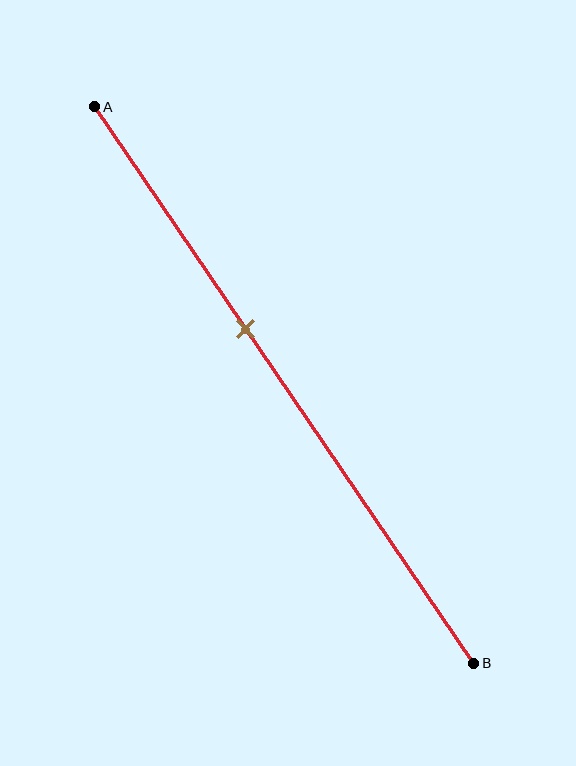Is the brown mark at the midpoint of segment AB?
No, the mark is at about 40% from A, not at the 50% midpoint.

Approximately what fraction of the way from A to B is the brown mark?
The brown mark is approximately 40% of the way from A to B.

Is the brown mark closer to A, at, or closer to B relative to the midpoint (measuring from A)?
The brown mark is closer to point A than the midpoint of segment AB.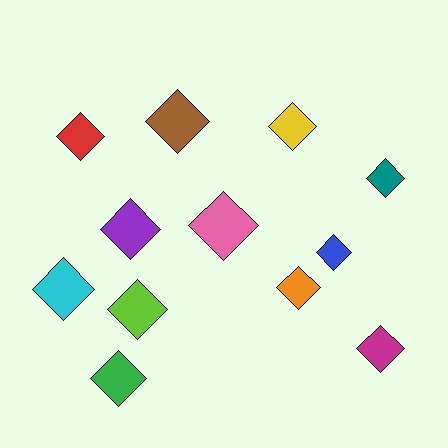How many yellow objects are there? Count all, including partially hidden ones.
There is 1 yellow object.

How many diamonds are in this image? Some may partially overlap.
There are 12 diamonds.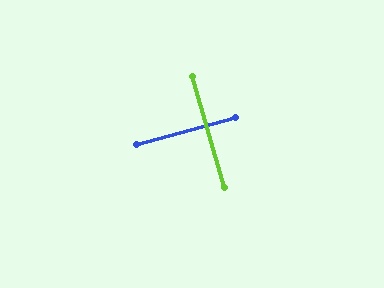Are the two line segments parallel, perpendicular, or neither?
Perpendicular — they meet at approximately 89°.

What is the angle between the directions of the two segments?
Approximately 89 degrees.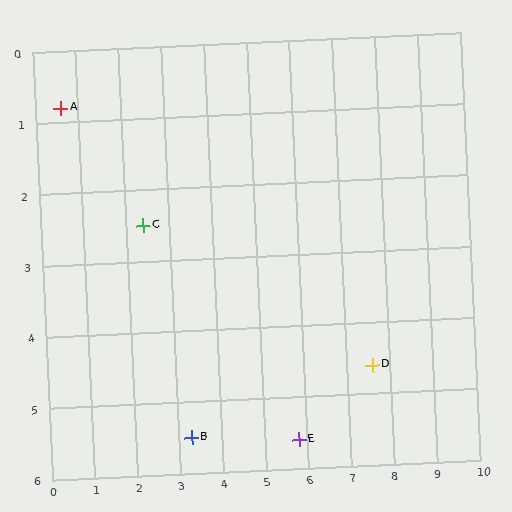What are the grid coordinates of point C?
Point C is at approximately (2.4, 2.5).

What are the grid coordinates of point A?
Point A is at approximately (0.6, 0.8).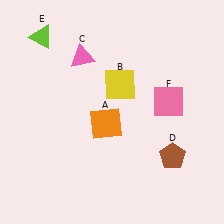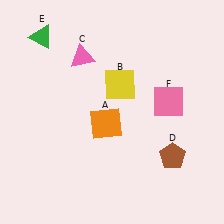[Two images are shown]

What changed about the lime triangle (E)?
In Image 1, E is lime. In Image 2, it changed to green.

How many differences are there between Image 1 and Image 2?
There is 1 difference between the two images.